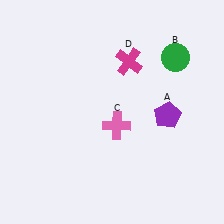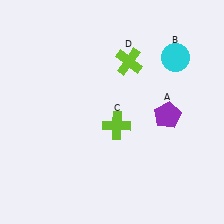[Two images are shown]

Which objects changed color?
B changed from green to cyan. C changed from pink to lime. D changed from magenta to lime.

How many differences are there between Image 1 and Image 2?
There are 3 differences between the two images.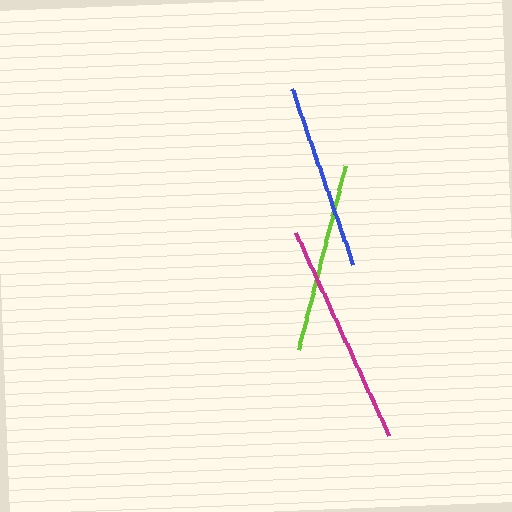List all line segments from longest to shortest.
From longest to shortest: magenta, lime, blue.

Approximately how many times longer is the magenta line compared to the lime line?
The magenta line is approximately 1.2 times the length of the lime line.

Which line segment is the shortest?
The blue line is the shortest at approximately 186 pixels.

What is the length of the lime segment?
The lime segment is approximately 189 pixels long.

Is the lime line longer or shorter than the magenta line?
The magenta line is longer than the lime line.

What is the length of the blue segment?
The blue segment is approximately 186 pixels long.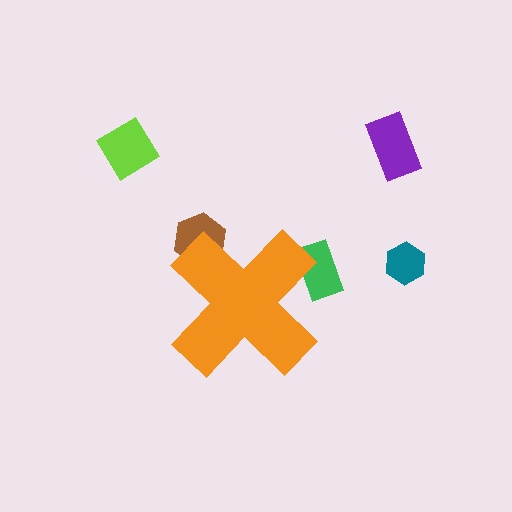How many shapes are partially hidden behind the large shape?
2 shapes are partially hidden.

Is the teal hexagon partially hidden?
No, the teal hexagon is fully visible.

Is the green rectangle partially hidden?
Yes, the green rectangle is partially hidden behind the orange cross.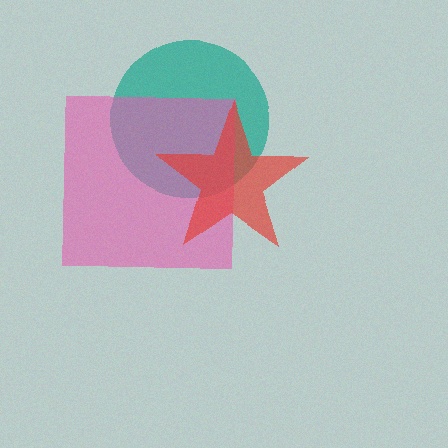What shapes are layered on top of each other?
The layered shapes are: a teal circle, a pink square, a red star.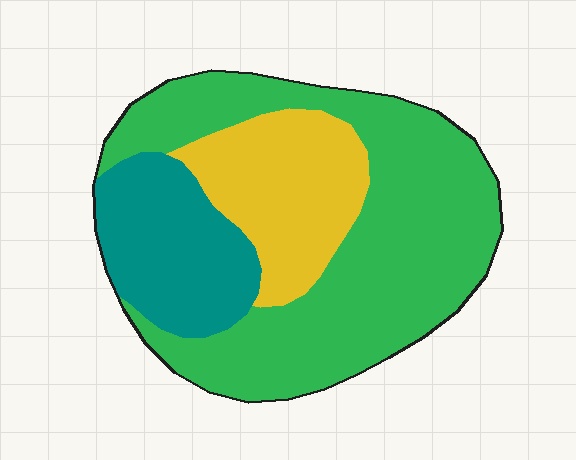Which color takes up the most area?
Green, at roughly 55%.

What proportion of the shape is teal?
Teal takes up about one fifth (1/5) of the shape.